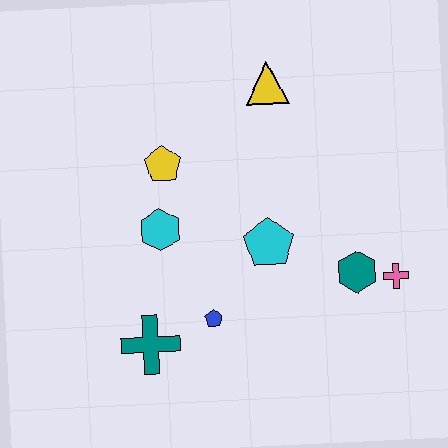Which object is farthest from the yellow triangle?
The teal cross is farthest from the yellow triangle.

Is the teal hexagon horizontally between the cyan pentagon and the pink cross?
Yes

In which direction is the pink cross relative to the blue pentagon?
The pink cross is to the right of the blue pentagon.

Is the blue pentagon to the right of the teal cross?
Yes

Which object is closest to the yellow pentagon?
The cyan hexagon is closest to the yellow pentagon.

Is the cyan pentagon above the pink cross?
Yes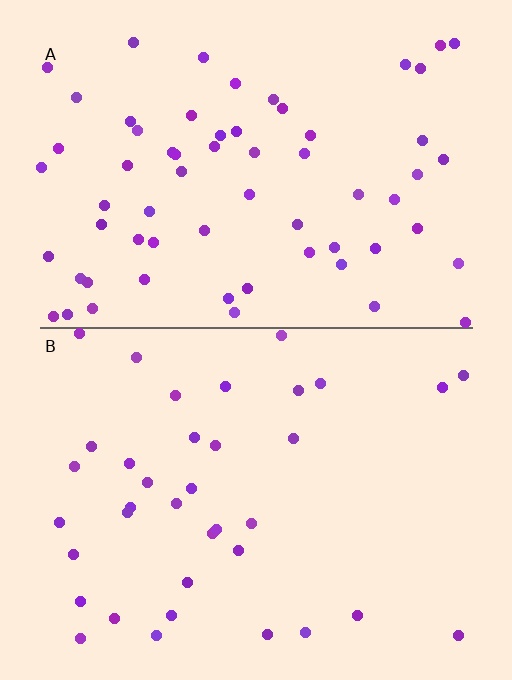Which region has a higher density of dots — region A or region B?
A (the top).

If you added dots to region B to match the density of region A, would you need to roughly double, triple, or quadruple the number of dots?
Approximately double.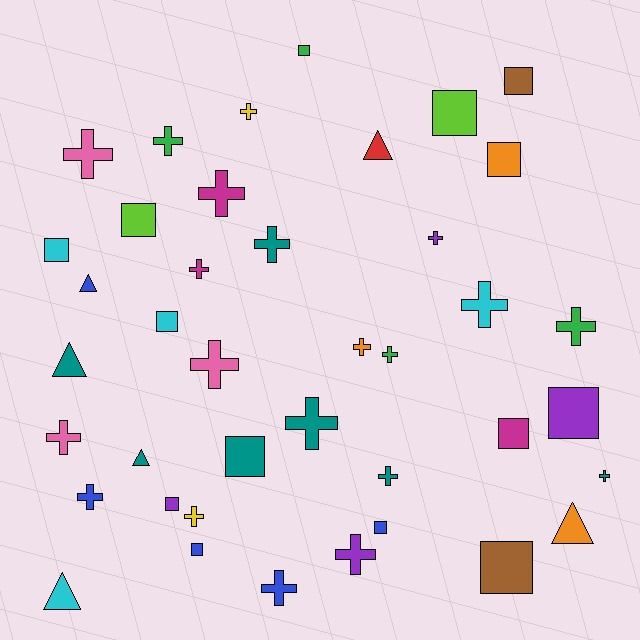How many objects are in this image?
There are 40 objects.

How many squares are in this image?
There are 14 squares.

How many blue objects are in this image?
There are 5 blue objects.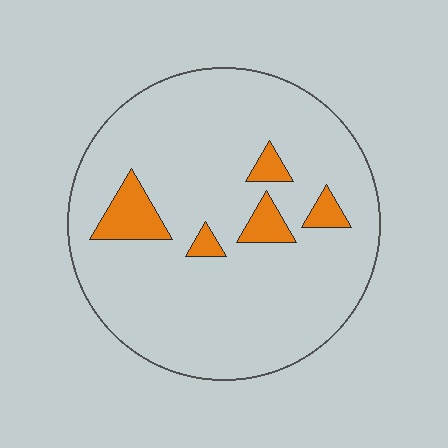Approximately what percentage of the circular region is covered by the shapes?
Approximately 10%.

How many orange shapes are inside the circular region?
5.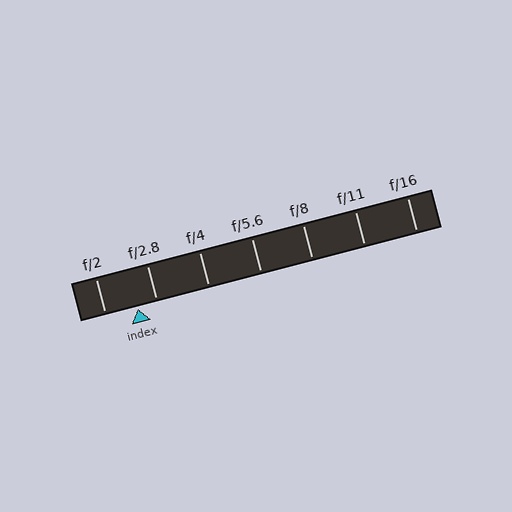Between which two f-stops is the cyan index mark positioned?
The index mark is between f/2 and f/2.8.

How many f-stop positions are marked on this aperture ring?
There are 7 f-stop positions marked.